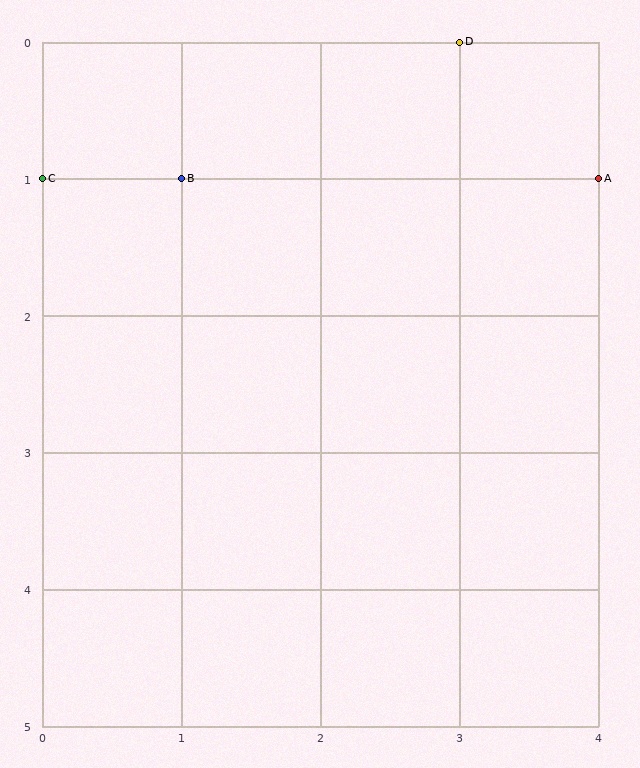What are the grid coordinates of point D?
Point D is at grid coordinates (3, 0).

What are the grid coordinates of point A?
Point A is at grid coordinates (4, 1).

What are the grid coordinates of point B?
Point B is at grid coordinates (1, 1).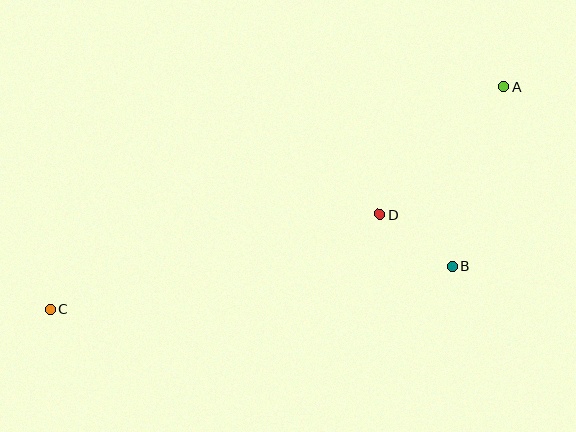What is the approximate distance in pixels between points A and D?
The distance between A and D is approximately 178 pixels.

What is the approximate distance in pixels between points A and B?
The distance between A and B is approximately 187 pixels.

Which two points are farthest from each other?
Points A and C are farthest from each other.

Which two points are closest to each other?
Points B and D are closest to each other.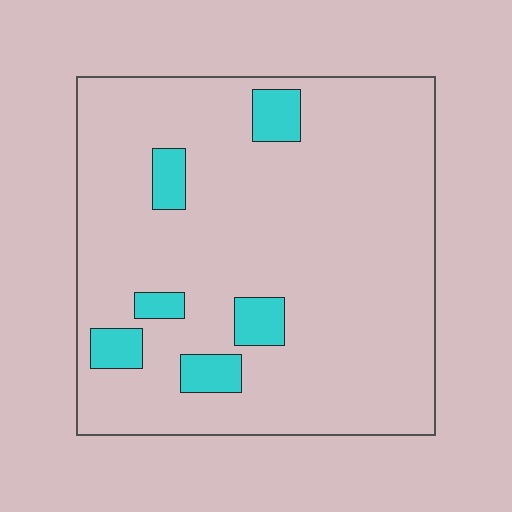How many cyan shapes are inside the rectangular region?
6.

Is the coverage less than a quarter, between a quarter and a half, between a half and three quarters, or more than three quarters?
Less than a quarter.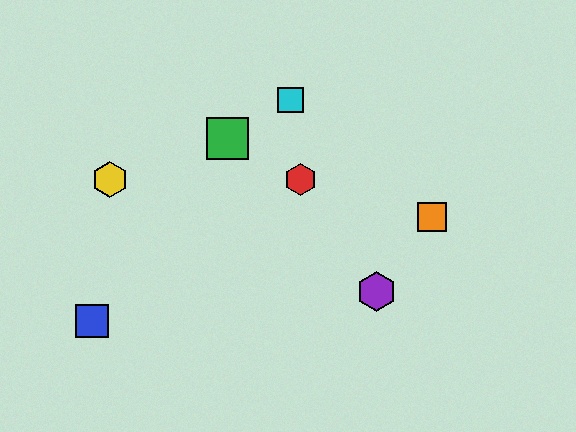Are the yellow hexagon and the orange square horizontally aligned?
No, the yellow hexagon is at y≈180 and the orange square is at y≈217.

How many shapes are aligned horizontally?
2 shapes (the red hexagon, the yellow hexagon) are aligned horizontally.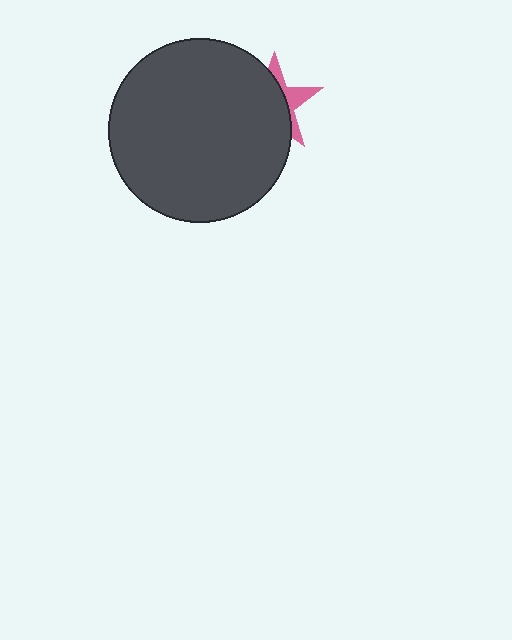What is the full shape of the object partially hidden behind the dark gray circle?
The partially hidden object is a pink star.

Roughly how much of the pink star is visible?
A small part of it is visible (roughly 32%).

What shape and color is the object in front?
The object in front is a dark gray circle.